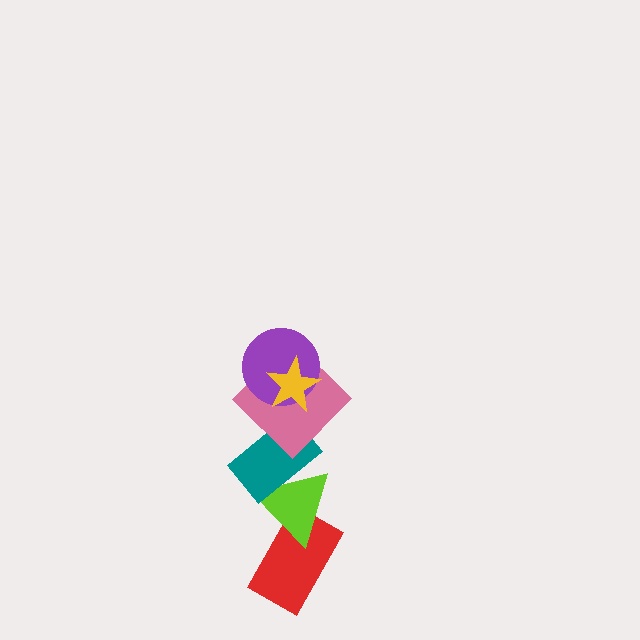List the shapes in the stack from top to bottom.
From top to bottom: the yellow star, the purple circle, the pink diamond, the teal rectangle, the lime triangle, the red rectangle.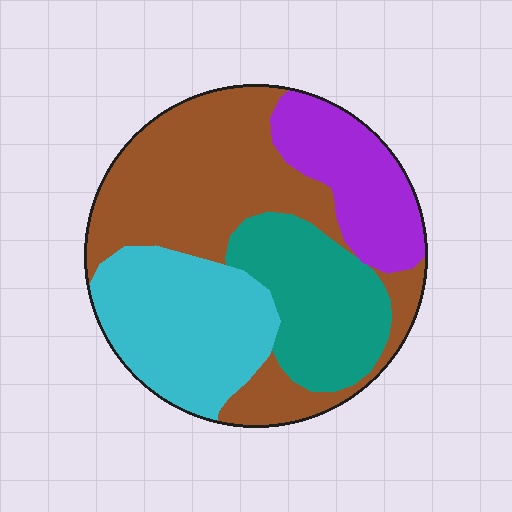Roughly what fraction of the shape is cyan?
Cyan takes up about one quarter (1/4) of the shape.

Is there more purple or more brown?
Brown.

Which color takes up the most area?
Brown, at roughly 40%.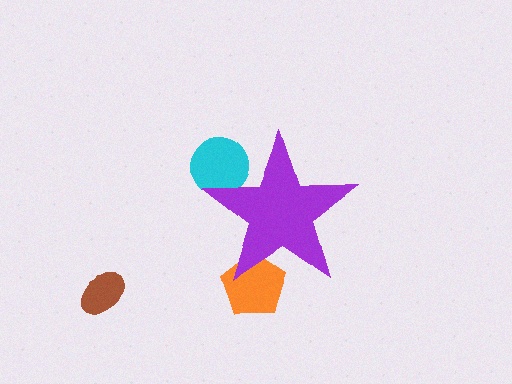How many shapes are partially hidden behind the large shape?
2 shapes are partially hidden.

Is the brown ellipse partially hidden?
No, the brown ellipse is fully visible.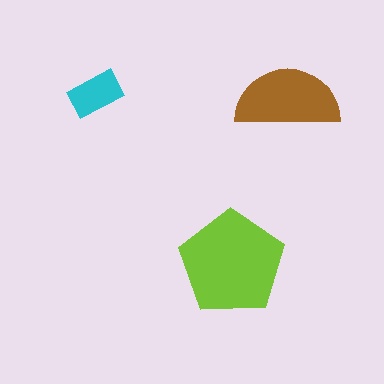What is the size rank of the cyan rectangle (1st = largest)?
3rd.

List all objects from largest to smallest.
The lime pentagon, the brown semicircle, the cyan rectangle.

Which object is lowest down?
The lime pentagon is bottommost.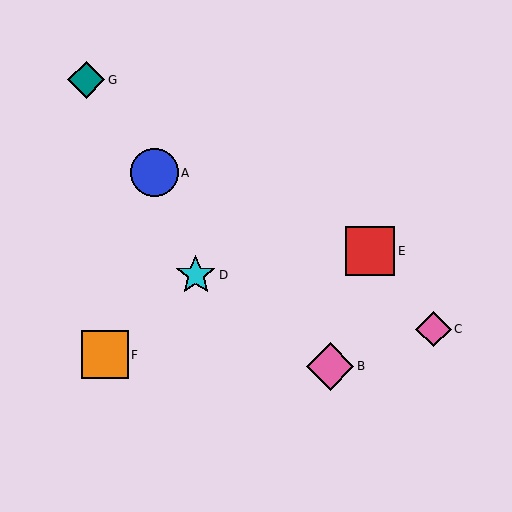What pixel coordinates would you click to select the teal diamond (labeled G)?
Click at (86, 80) to select the teal diamond G.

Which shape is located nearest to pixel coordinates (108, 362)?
The orange square (labeled F) at (105, 355) is nearest to that location.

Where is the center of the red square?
The center of the red square is at (370, 251).